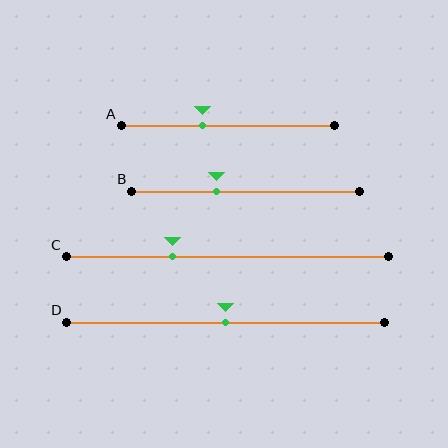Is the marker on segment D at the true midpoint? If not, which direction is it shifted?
Yes, the marker on segment D is at the true midpoint.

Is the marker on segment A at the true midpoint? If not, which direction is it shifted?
No, the marker on segment A is shifted to the left by about 12% of the segment length.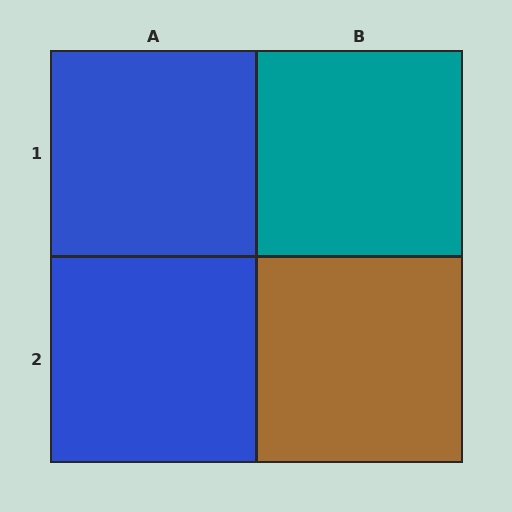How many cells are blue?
2 cells are blue.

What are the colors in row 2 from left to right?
Blue, brown.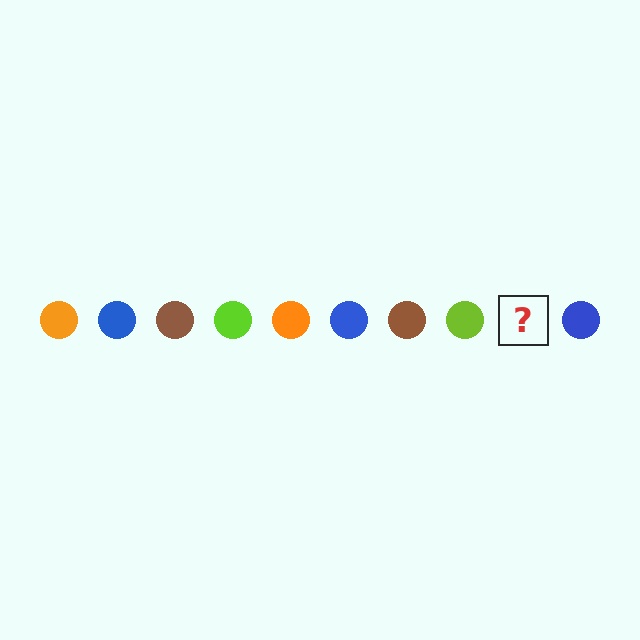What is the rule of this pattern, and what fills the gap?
The rule is that the pattern cycles through orange, blue, brown, lime circles. The gap should be filled with an orange circle.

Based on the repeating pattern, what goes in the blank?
The blank should be an orange circle.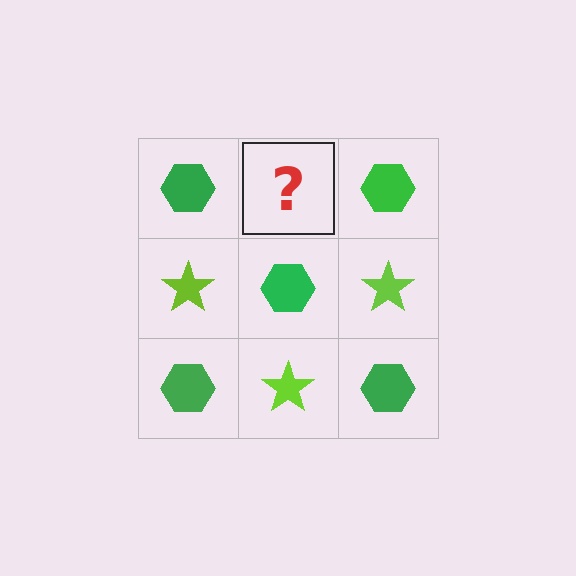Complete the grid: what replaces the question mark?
The question mark should be replaced with a lime star.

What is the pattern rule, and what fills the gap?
The rule is that it alternates green hexagon and lime star in a checkerboard pattern. The gap should be filled with a lime star.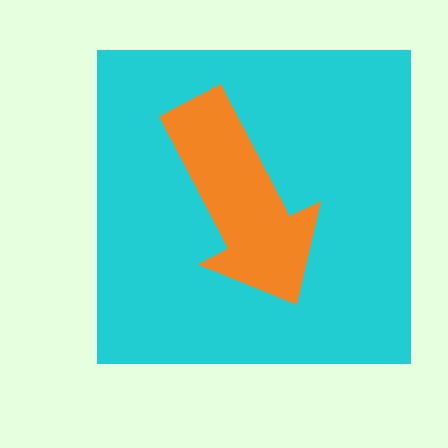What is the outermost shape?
The cyan square.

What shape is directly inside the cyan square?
The orange arrow.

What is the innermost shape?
The orange arrow.